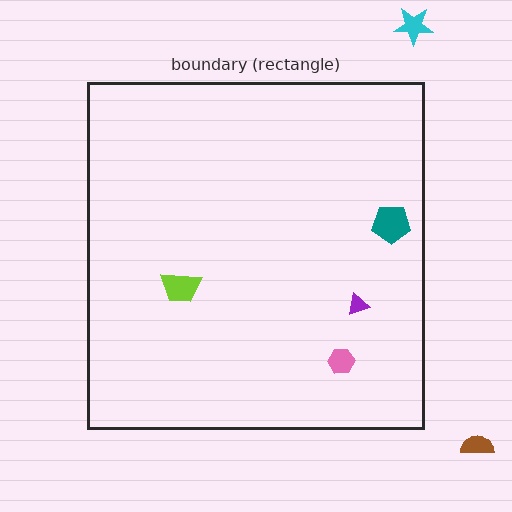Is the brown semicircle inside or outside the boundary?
Outside.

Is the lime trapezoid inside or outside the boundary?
Inside.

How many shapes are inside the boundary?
4 inside, 2 outside.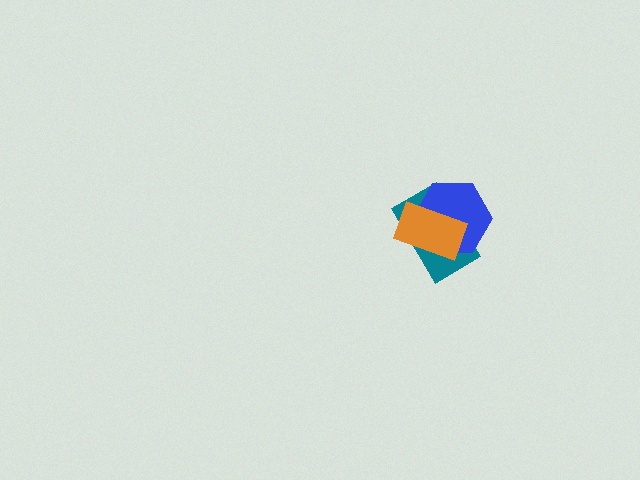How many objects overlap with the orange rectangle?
2 objects overlap with the orange rectangle.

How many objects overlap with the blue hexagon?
2 objects overlap with the blue hexagon.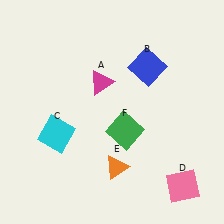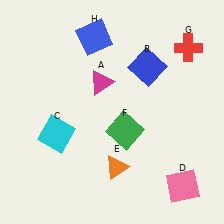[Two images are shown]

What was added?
A red cross (G), a blue square (H) were added in Image 2.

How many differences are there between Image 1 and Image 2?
There are 2 differences between the two images.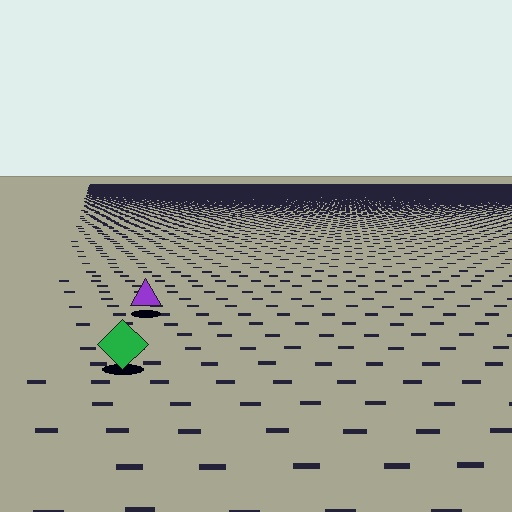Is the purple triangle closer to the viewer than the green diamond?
No. The green diamond is closer — you can tell from the texture gradient: the ground texture is coarser near it.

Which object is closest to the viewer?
The green diamond is closest. The texture marks near it are larger and more spread out.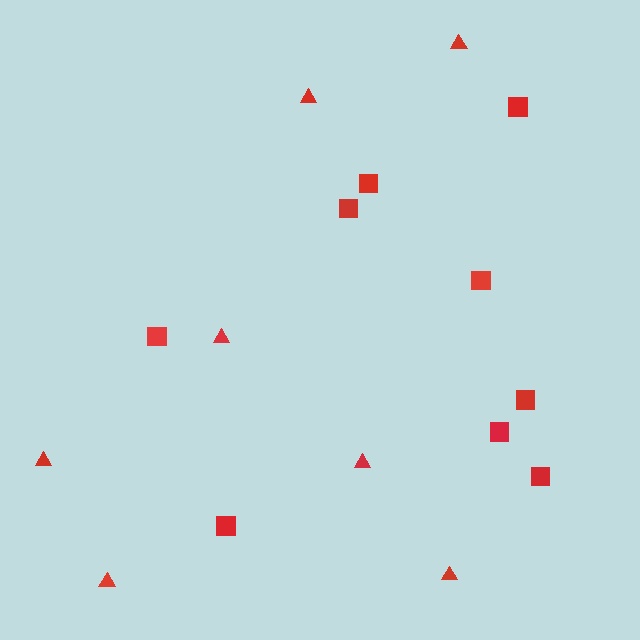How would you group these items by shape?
There are 2 groups: one group of triangles (7) and one group of squares (9).